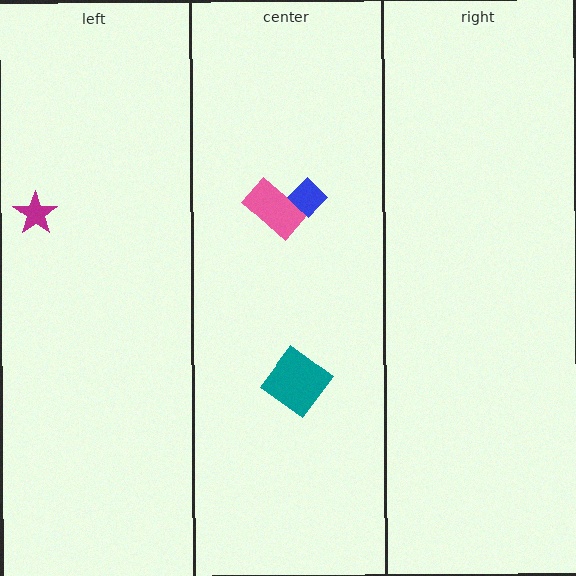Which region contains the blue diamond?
The center region.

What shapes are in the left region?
The magenta star.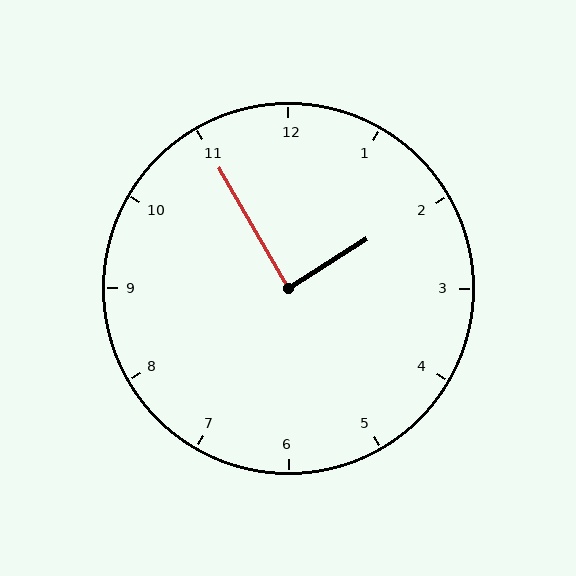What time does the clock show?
1:55.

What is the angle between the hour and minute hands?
Approximately 88 degrees.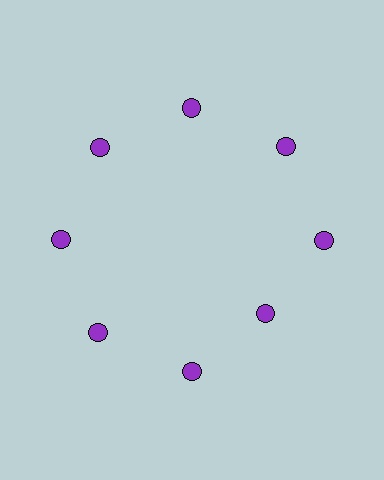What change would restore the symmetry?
The symmetry would be restored by moving it outward, back onto the ring so that all 8 circles sit at equal angles and equal distance from the center.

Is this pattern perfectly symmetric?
No. The 8 purple circles are arranged in a ring, but one element near the 4 o'clock position is pulled inward toward the center, breaking the 8-fold rotational symmetry.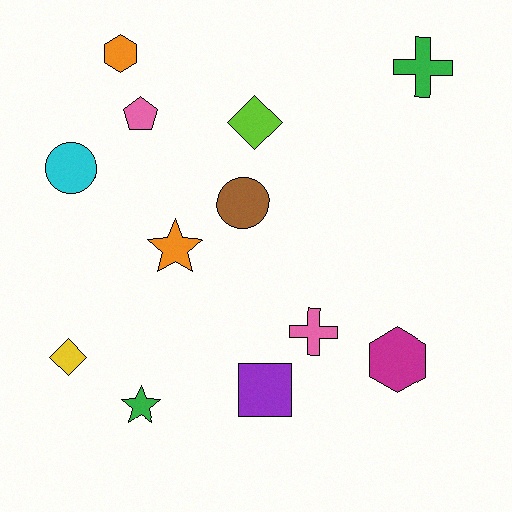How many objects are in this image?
There are 12 objects.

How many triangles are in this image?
There are no triangles.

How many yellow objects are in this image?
There is 1 yellow object.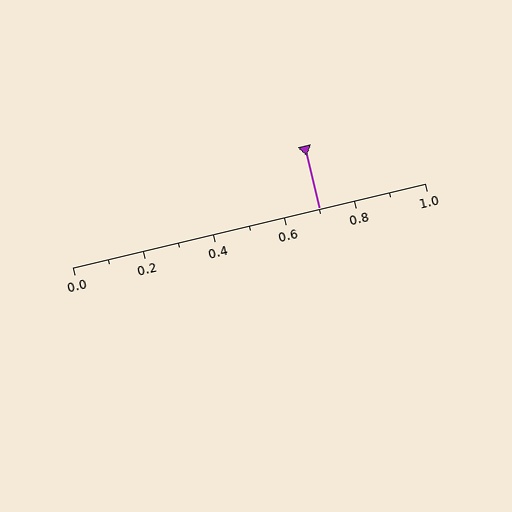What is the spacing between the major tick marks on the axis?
The major ticks are spaced 0.2 apart.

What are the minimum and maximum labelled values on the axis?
The axis runs from 0.0 to 1.0.